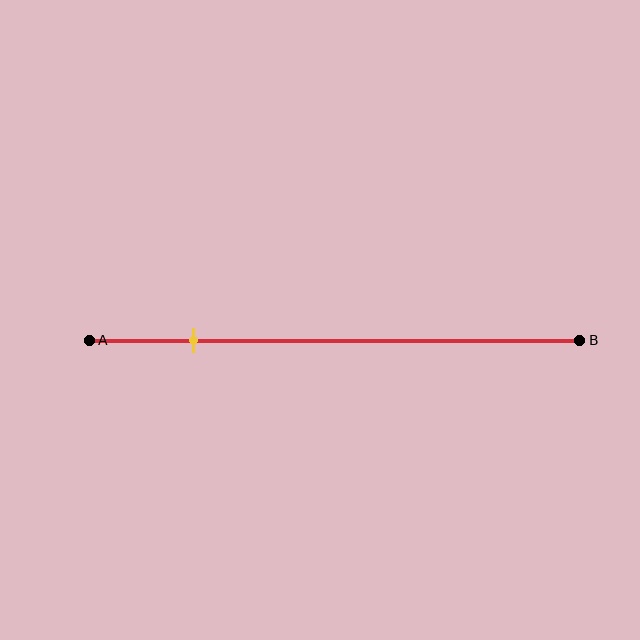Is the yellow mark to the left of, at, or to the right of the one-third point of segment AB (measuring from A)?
The yellow mark is to the left of the one-third point of segment AB.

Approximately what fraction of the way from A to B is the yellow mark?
The yellow mark is approximately 20% of the way from A to B.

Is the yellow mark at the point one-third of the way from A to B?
No, the mark is at about 20% from A, not at the 33% one-third point.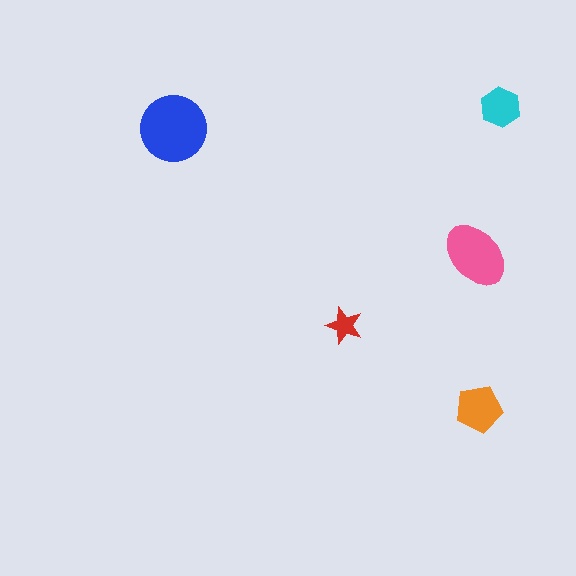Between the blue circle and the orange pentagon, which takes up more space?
The blue circle.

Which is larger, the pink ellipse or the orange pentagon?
The pink ellipse.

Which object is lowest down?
The orange pentagon is bottommost.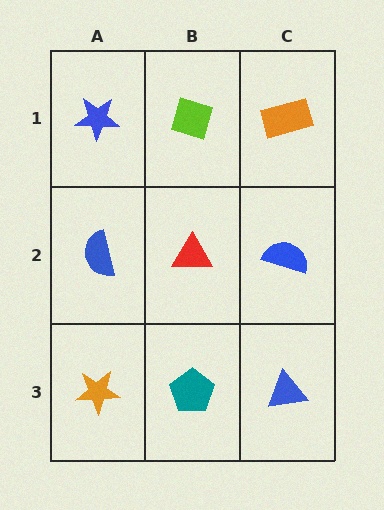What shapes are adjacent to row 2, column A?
A blue star (row 1, column A), an orange star (row 3, column A), a red triangle (row 2, column B).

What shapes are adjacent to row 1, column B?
A red triangle (row 2, column B), a blue star (row 1, column A), an orange rectangle (row 1, column C).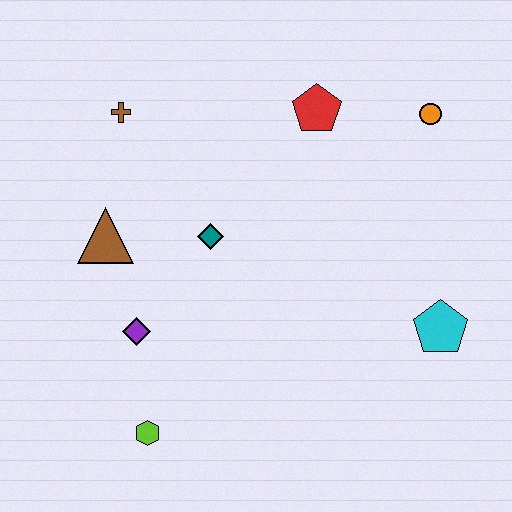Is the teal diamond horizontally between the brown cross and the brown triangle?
No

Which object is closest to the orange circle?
The red pentagon is closest to the orange circle.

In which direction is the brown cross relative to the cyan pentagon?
The brown cross is to the left of the cyan pentagon.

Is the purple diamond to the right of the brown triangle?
Yes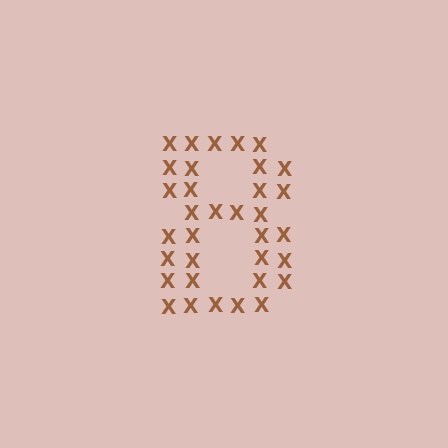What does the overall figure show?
The overall figure shows the digit 8.